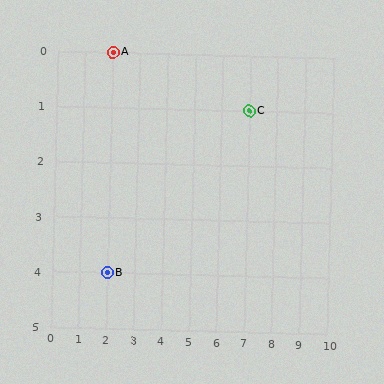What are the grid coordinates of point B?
Point B is at grid coordinates (2, 4).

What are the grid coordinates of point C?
Point C is at grid coordinates (7, 1).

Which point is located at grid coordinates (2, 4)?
Point B is at (2, 4).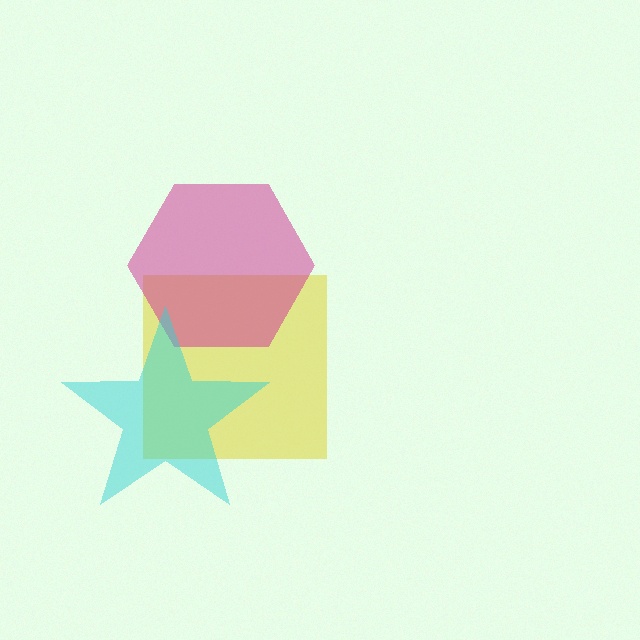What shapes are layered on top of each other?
The layered shapes are: a yellow square, a magenta hexagon, a cyan star.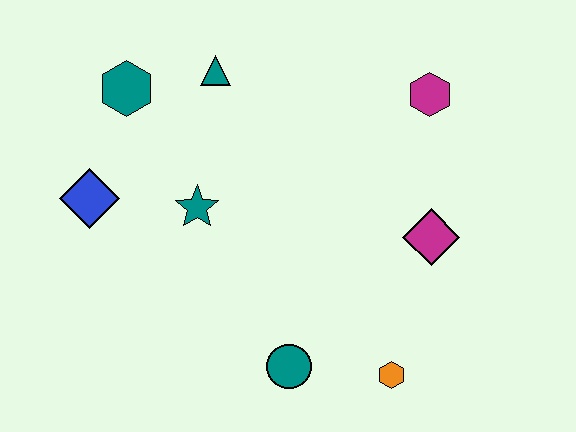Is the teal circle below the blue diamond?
Yes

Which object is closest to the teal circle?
The orange hexagon is closest to the teal circle.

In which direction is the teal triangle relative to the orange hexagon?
The teal triangle is above the orange hexagon.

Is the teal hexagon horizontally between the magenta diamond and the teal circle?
No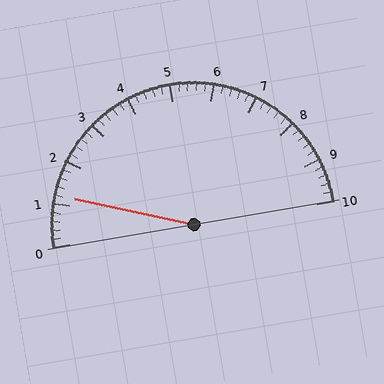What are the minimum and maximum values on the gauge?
The gauge ranges from 0 to 10.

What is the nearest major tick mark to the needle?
The nearest major tick mark is 1.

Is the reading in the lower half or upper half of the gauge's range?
The reading is in the lower half of the range (0 to 10).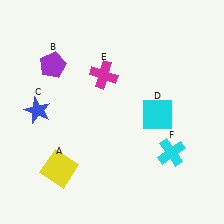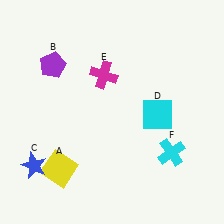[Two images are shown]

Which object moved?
The blue star (C) moved down.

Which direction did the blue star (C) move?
The blue star (C) moved down.